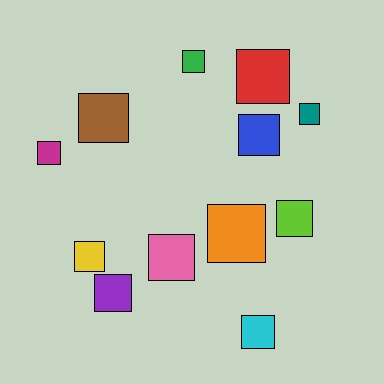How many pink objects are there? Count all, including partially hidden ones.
There is 1 pink object.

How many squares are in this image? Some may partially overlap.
There are 12 squares.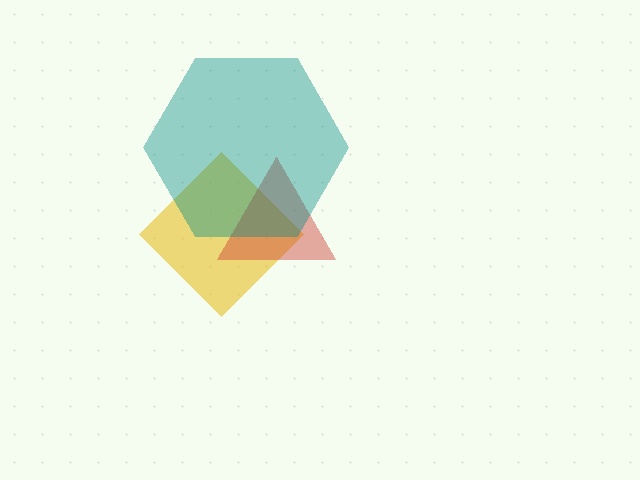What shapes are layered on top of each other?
The layered shapes are: a yellow diamond, a red triangle, a teal hexagon.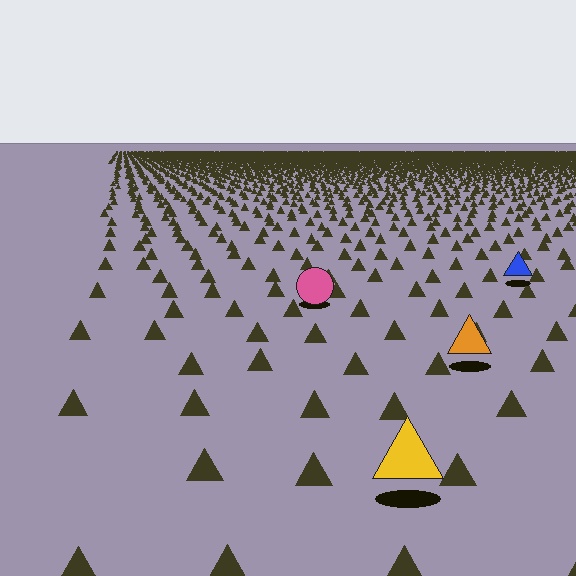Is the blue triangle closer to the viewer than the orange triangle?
No. The orange triangle is closer — you can tell from the texture gradient: the ground texture is coarser near it.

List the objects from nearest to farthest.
From nearest to farthest: the yellow triangle, the orange triangle, the pink circle, the blue triangle.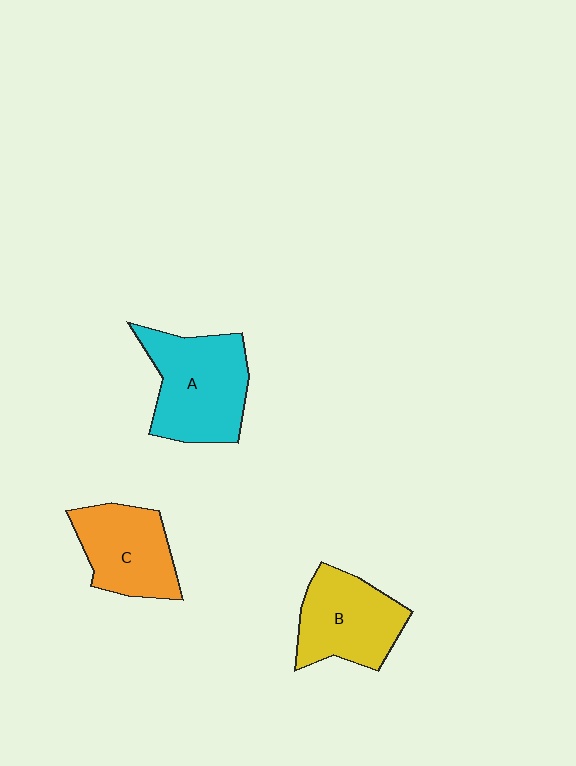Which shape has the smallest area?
Shape C (orange).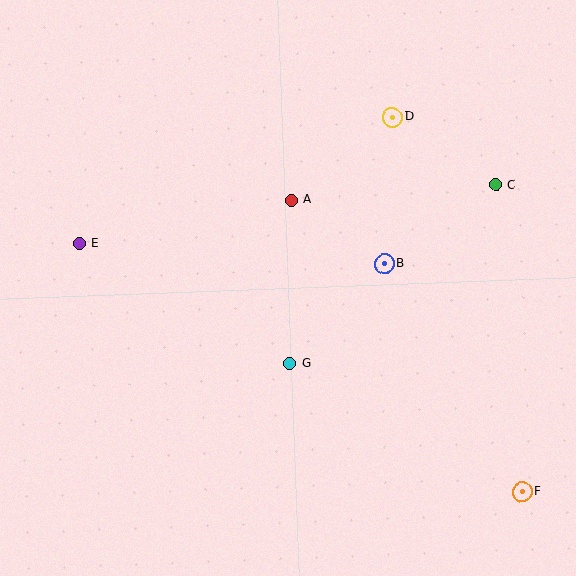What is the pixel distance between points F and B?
The distance between F and B is 266 pixels.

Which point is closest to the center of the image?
Point G at (290, 364) is closest to the center.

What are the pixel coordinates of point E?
Point E is at (79, 243).